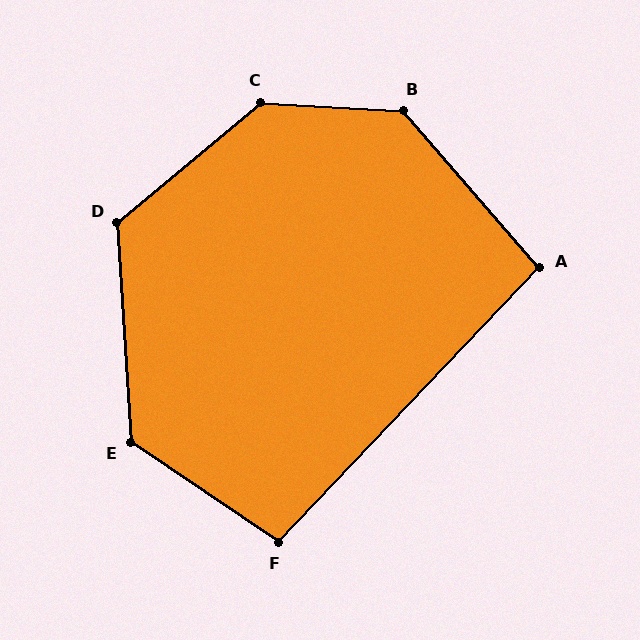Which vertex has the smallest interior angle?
A, at approximately 96 degrees.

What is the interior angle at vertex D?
Approximately 126 degrees (obtuse).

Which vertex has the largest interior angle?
C, at approximately 137 degrees.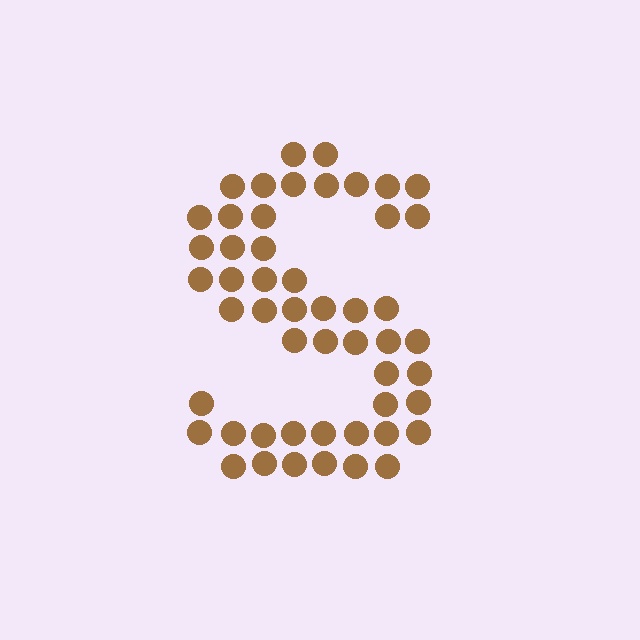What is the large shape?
The large shape is the letter S.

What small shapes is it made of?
It is made of small circles.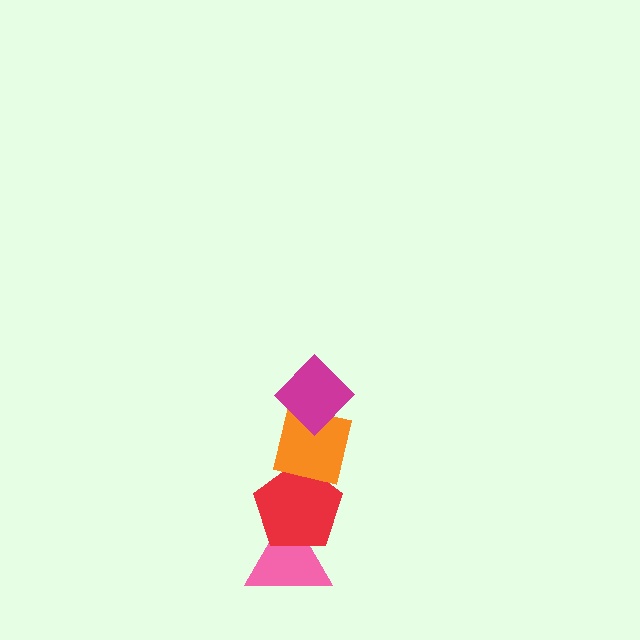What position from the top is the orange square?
The orange square is 2nd from the top.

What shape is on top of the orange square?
The magenta diamond is on top of the orange square.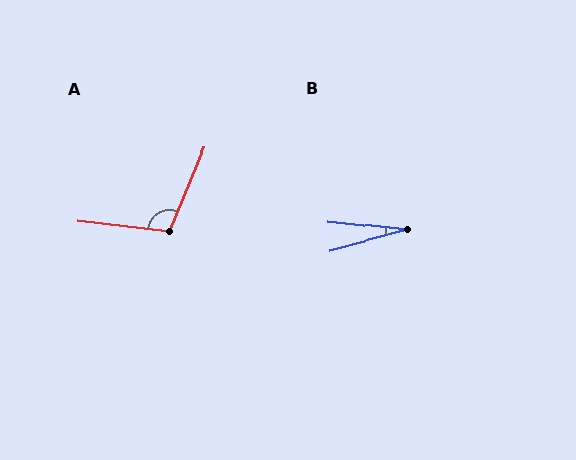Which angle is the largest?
A, at approximately 107 degrees.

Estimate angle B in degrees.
Approximately 21 degrees.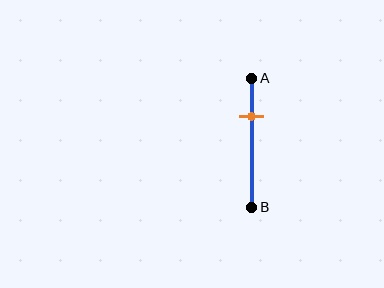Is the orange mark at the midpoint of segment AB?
No, the mark is at about 30% from A, not at the 50% midpoint.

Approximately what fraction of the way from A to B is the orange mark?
The orange mark is approximately 30% of the way from A to B.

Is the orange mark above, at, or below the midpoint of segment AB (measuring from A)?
The orange mark is above the midpoint of segment AB.